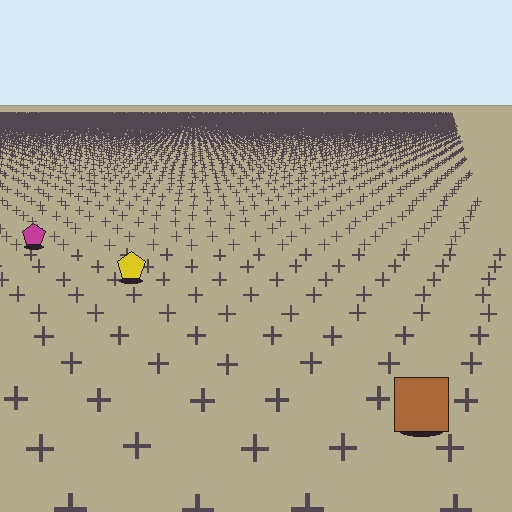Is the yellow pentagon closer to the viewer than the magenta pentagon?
Yes. The yellow pentagon is closer — you can tell from the texture gradient: the ground texture is coarser near it.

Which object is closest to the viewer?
The brown square is closest. The texture marks near it are larger and more spread out.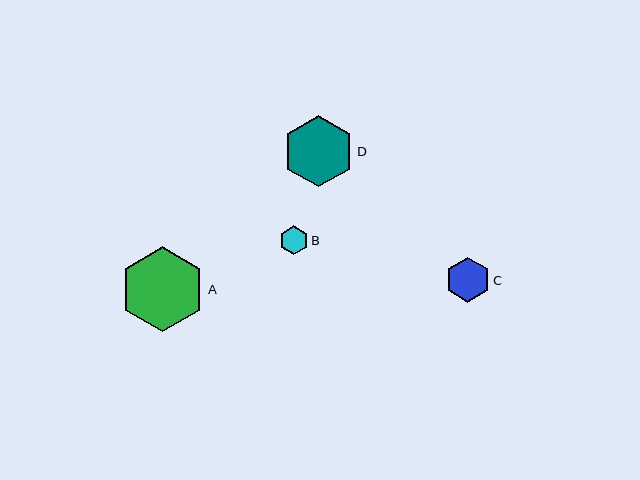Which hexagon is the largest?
Hexagon A is the largest with a size of approximately 85 pixels.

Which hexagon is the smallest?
Hexagon B is the smallest with a size of approximately 28 pixels.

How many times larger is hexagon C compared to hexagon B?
Hexagon C is approximately 1.6 times the size of hexagon B.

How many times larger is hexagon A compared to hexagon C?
Hexagon A is approximately 1.9 times the size of hexagon C.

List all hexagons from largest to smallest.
From largest to smallest: A, D, C, B.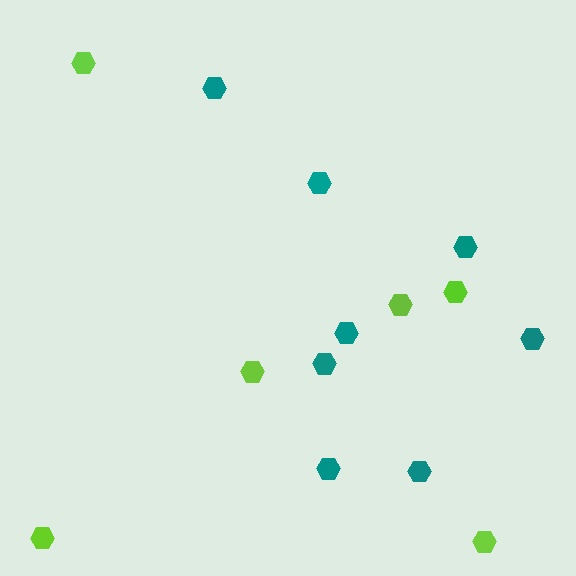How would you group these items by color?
There are 2 groups: one group of teal hexagons (8) and one group of lime hexagons (6).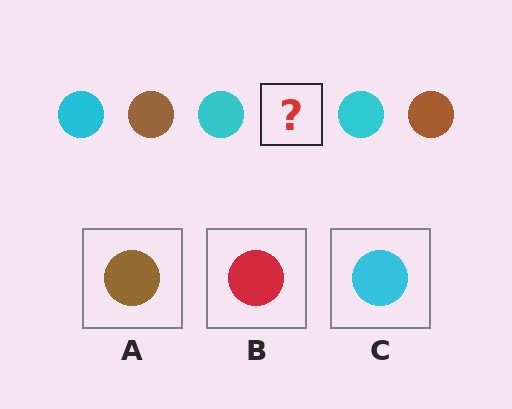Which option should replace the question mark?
Option A.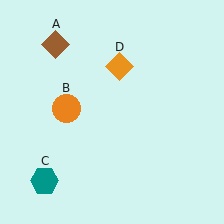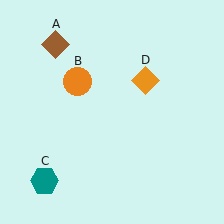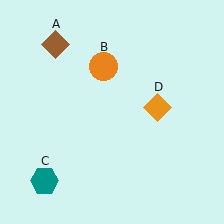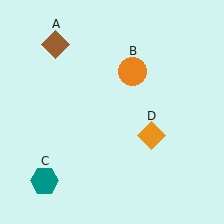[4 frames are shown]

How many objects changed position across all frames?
2 objects changed position: orange circle (object B), orange diamond (object D).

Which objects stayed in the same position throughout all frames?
Brown diamond (object A) and teal hexagon (object C) remained stationary.